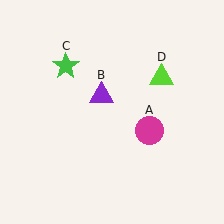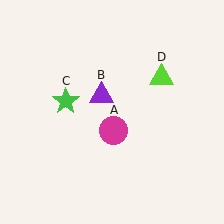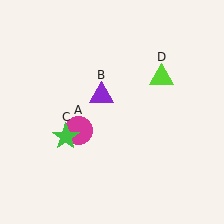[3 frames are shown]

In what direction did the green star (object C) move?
The green star (object C) moved down.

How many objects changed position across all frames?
2 objects changed position: magenta circle (object A), green star (object C).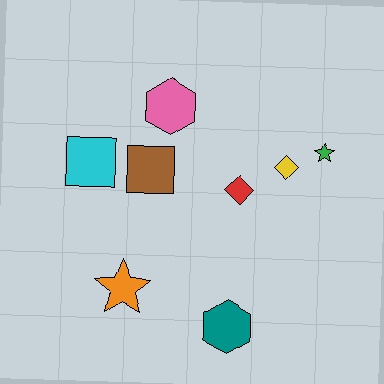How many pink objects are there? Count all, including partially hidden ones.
There is 1 pink object.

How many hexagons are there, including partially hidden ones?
There are 2 hexagons.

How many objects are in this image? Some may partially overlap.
There are 8 objects.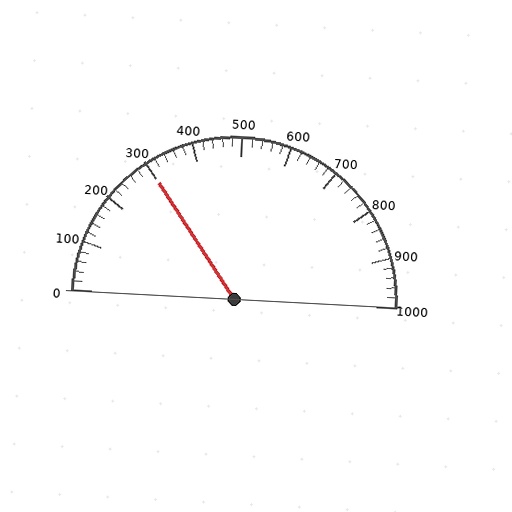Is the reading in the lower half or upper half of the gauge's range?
The reading is in the lower half of the range (0 to 1000).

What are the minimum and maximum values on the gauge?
The gauge ranges from 0 to 1000.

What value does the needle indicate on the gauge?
The needle indicates approximately 300.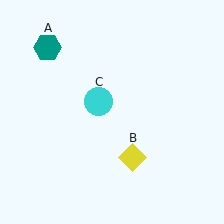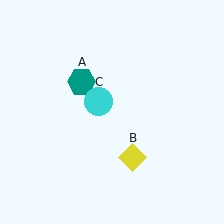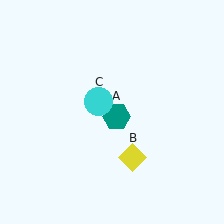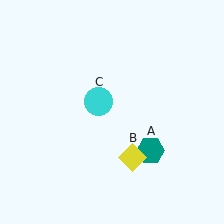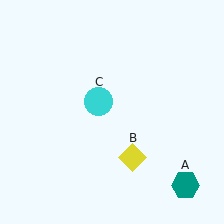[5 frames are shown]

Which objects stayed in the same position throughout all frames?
Yellow diamond (object B) and cyan circle (object C) remained stationary.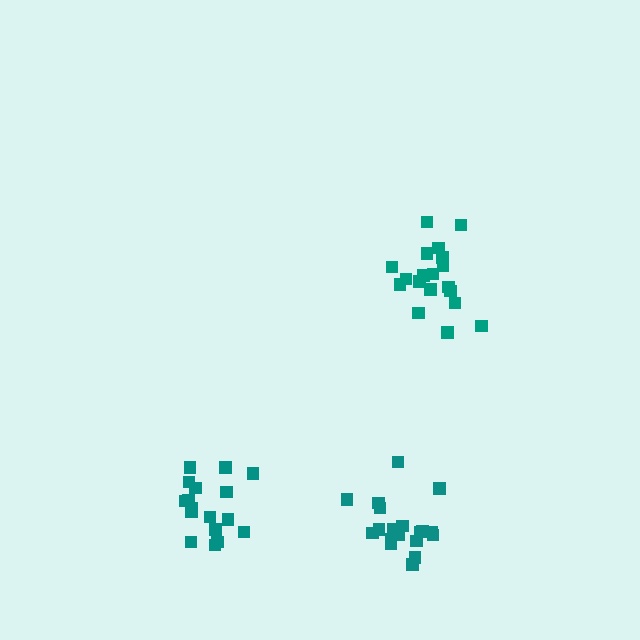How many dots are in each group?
Group 1: 17 dots, Group 2: 19 dots, Group 3: 19 dots (55 total).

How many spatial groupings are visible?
There are 3 spatial groupings.